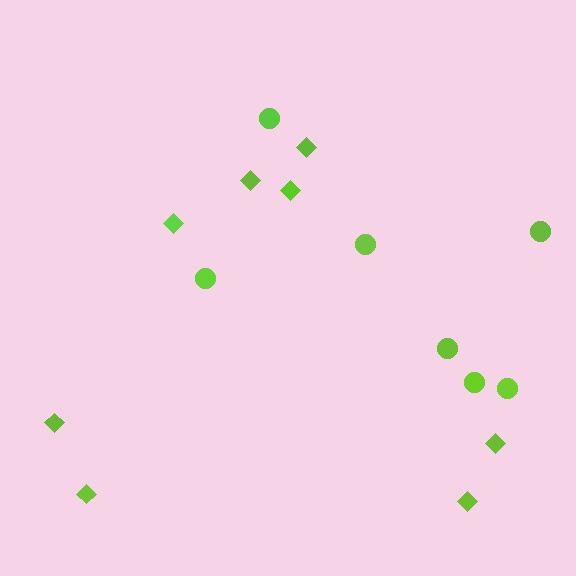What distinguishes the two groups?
There are 2 groups: one group of diamonds (8) and one group of circles (7).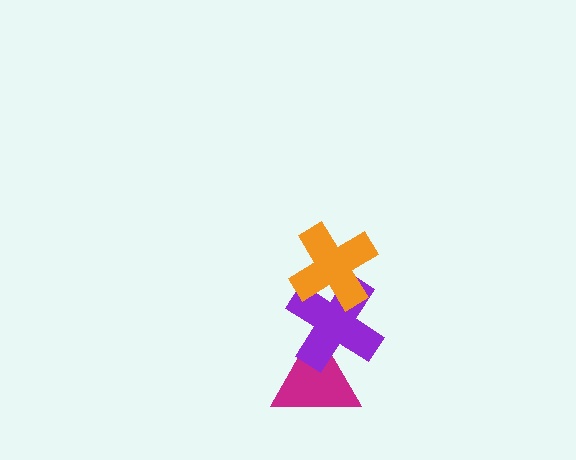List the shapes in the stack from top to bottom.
From top to bottom: the orange cross, the purple cross, the magenta triangle.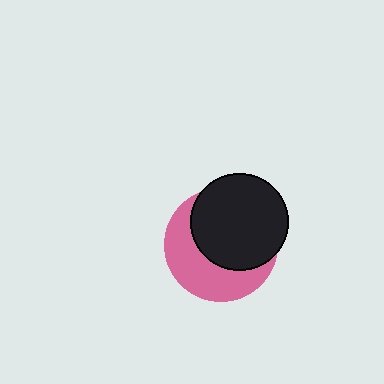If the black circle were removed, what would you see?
You would see the complete pink circle.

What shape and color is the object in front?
The object in front is a black circle.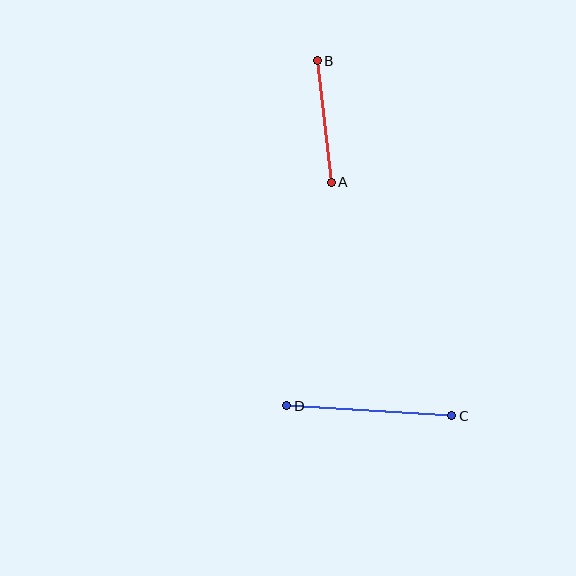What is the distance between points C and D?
The distance is approximately 165 pixels.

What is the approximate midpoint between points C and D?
The midpoint is at approximately (369, 411) pixels.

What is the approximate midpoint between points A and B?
The midpoint is at approximately (324, 121) pixels.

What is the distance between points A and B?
The distance is approximately 122 pixels.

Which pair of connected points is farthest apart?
Points C and D are farthest apart.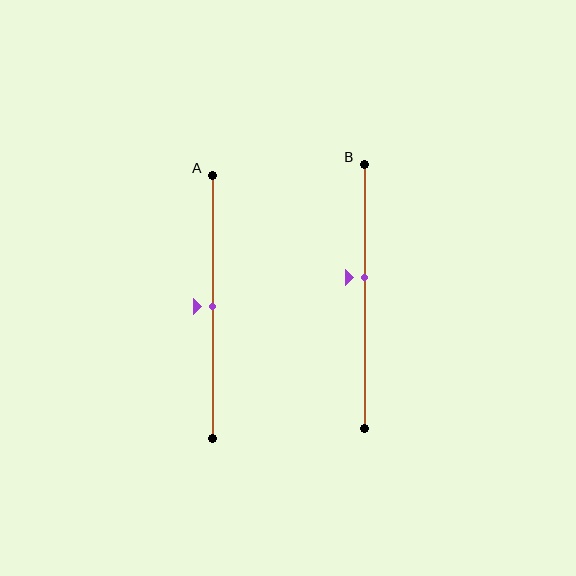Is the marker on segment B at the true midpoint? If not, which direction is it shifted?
No, the marker on segment B is shifted upward by about 7% of the segment length.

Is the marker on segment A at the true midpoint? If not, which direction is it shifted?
Yes, the marker on segment A is at the true midpoint.